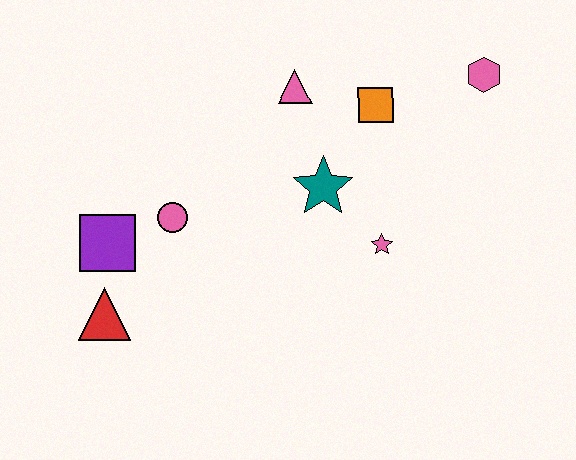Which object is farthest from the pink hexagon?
The red triangle is farthest from the pink hexagon.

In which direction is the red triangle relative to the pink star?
The red triangle is to the left of the pink star.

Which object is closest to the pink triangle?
The orange square is closest to the pink triangle.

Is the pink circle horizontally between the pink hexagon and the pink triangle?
No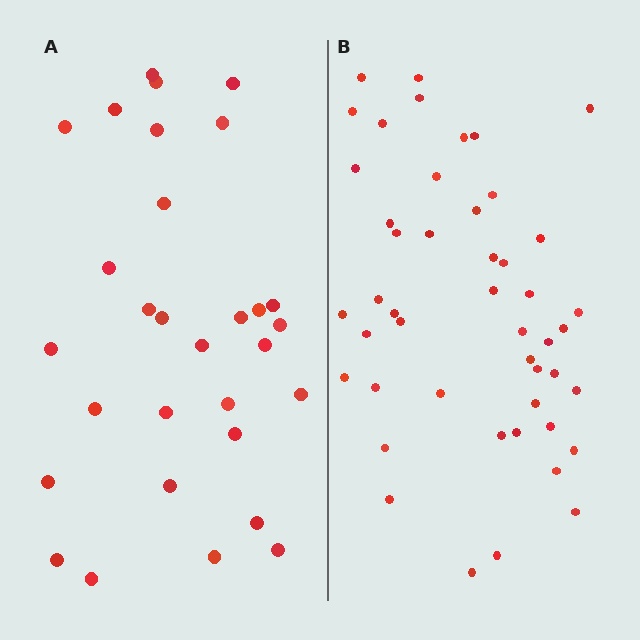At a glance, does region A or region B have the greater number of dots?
Region B (the right region) has more dots.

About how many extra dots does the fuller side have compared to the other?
Region B has approximately 15 more dots than region A.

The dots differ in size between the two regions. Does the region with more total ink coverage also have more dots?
No. Region A has more total ink coverage because its dots are larger, but region B actually contains more individual dots. Total area can be misleading — the number of items is what matters here.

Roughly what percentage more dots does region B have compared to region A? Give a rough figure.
About 55% more.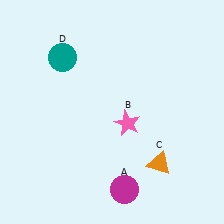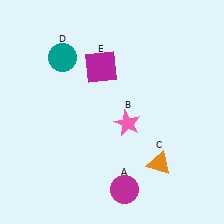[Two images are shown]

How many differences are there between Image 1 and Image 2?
There is 1 difference between the two images.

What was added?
A magenta square (E) was added in Image 2.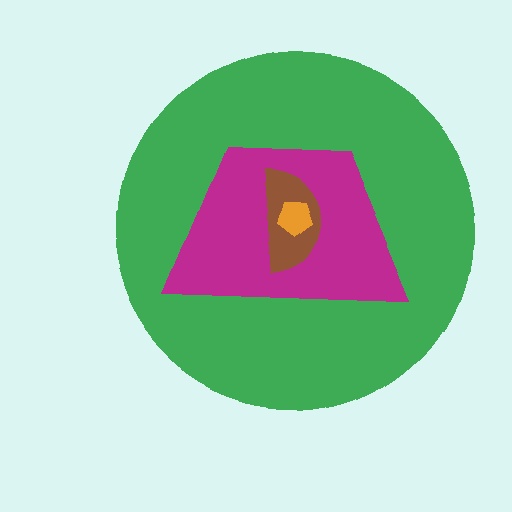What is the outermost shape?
The green circle.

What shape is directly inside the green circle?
The magenta trapezoid.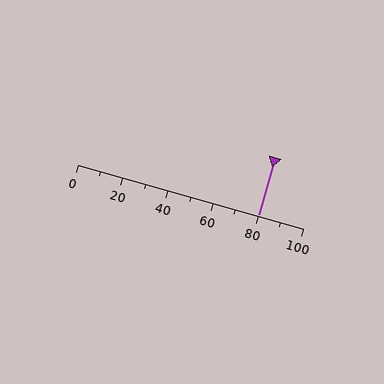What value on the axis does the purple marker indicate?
The marker indicates approximately 80.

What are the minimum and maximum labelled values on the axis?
The axis runs from 0 to 100.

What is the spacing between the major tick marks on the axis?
The major ticks are spaced 20 apart.